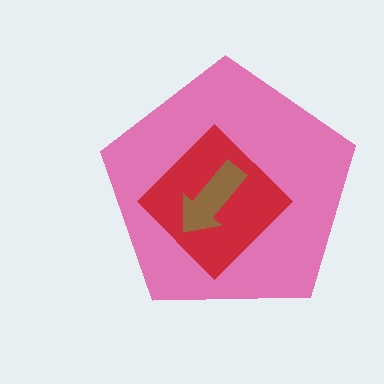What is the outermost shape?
The pink pentagon.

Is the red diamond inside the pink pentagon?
Yes.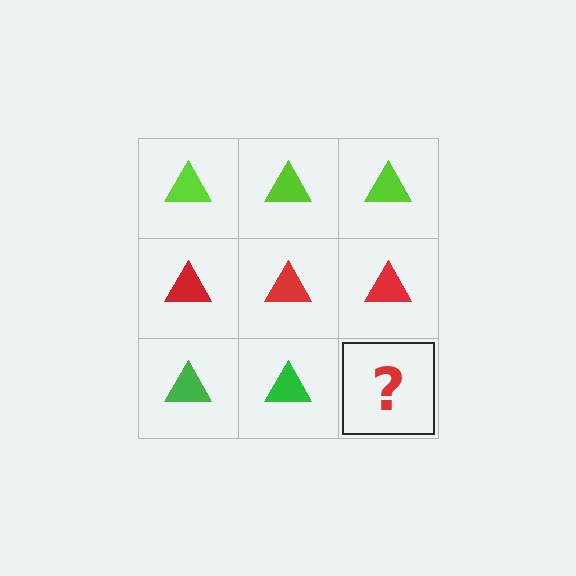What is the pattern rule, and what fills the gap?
The rule is that each row has a consistent color. The gap should be filled with a green triangle.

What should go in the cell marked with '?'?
The missing cell should contain a green triangle.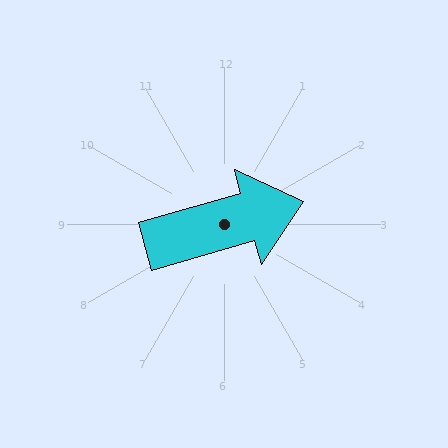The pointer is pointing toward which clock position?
Roughly 2 o'clock.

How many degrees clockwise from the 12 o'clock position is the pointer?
Approximately 74 degrees.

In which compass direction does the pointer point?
East.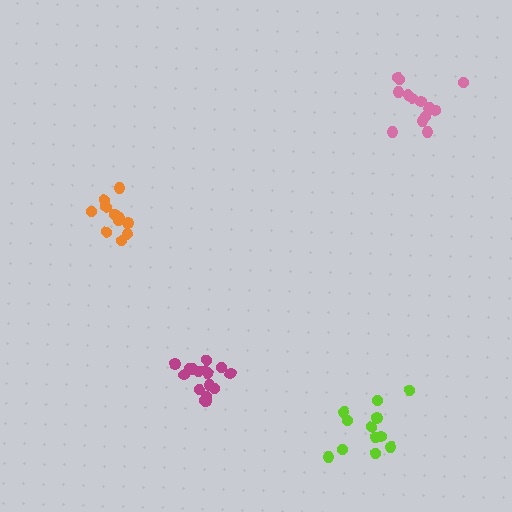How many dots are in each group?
Group 1: 12 dots, Group 2: 12 dots, Group 3: 13 dots, Group 4: 16 dots (53 total).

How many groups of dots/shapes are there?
There are 4 groups.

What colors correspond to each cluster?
The clusters are colored: lime, orange, pink, magenta.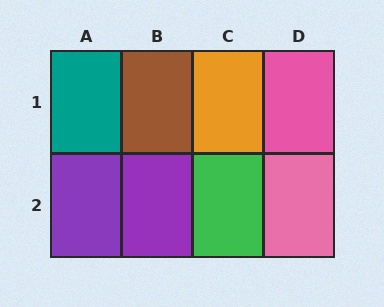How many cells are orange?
1 cell is orange.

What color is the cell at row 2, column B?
Purple.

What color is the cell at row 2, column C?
Green.